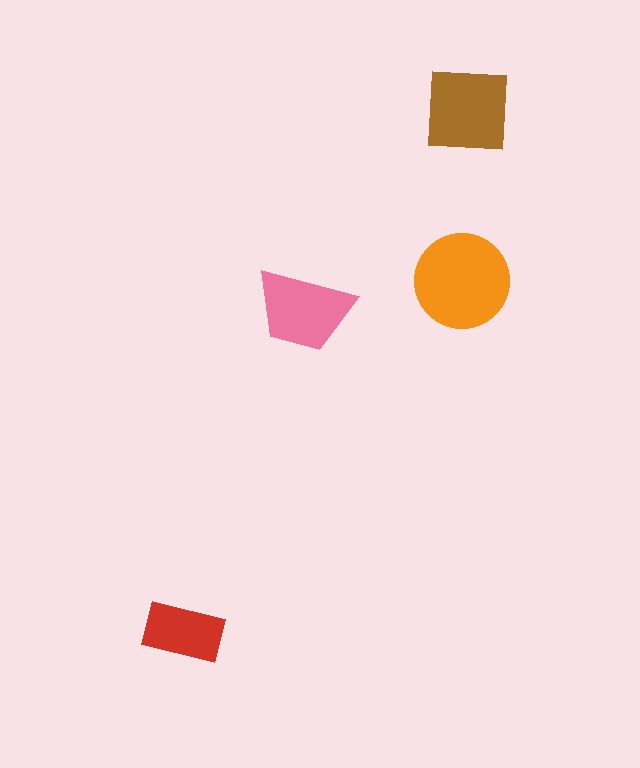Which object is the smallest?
The red rectangle.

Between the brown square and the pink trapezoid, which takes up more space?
The brown square.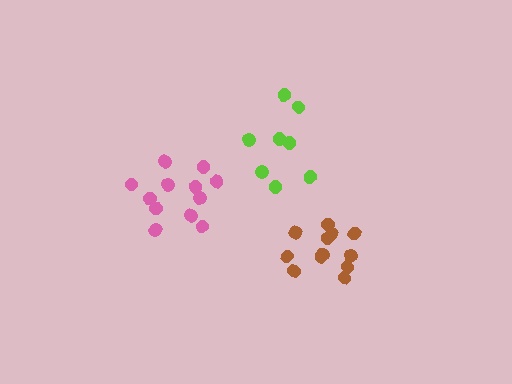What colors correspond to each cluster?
The clusters are colored: lime, pink, brown.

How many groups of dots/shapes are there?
There are 3 groups.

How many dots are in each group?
Group 1: 8 dots, Group 2: 12 dots, Group 3: 12 dots (32 total).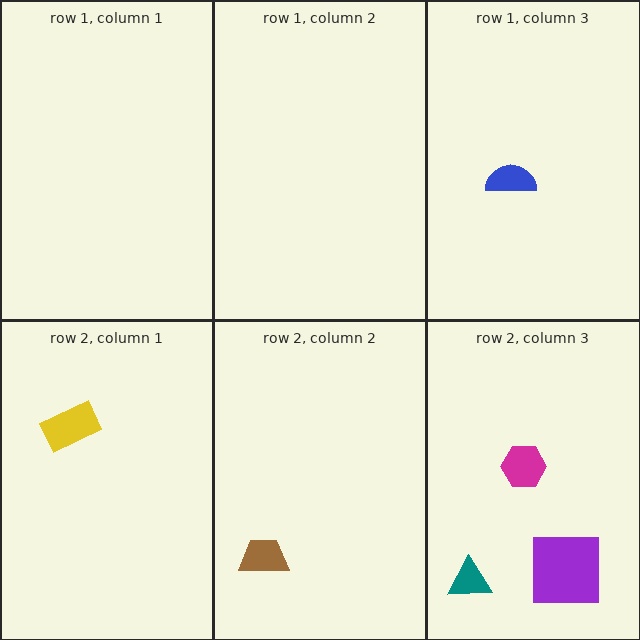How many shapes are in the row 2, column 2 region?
1.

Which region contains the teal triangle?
The row 2, column 3 region.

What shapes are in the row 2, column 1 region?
The yellow rectangle.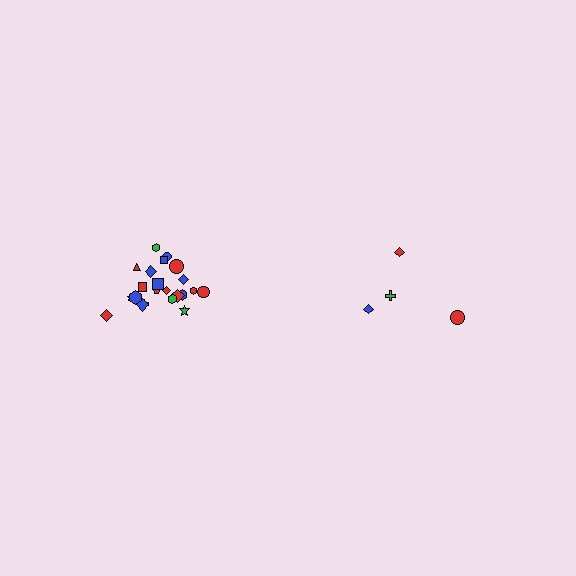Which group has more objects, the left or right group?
The left group.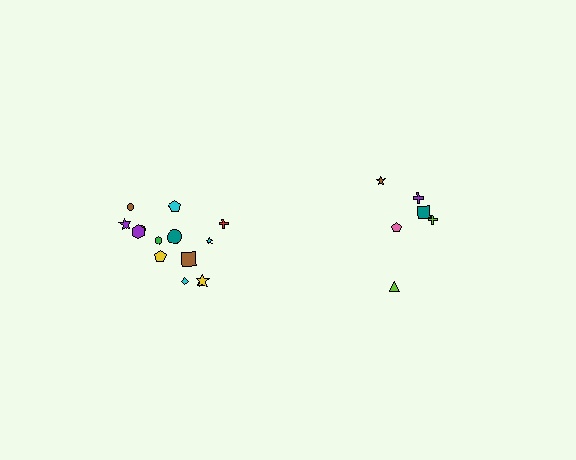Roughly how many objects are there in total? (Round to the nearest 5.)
Roughly 20 objects in total.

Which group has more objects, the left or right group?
The left group.